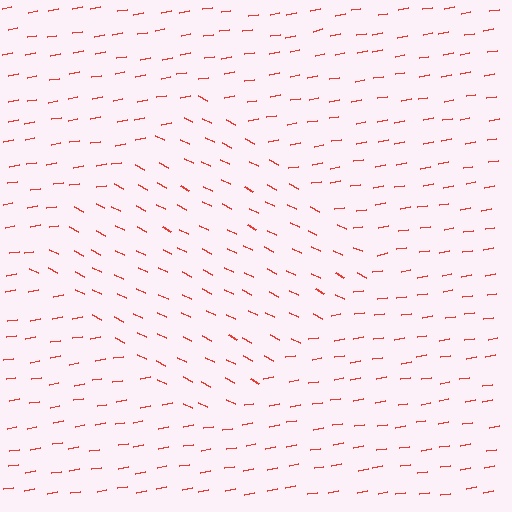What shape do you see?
I see a diamond.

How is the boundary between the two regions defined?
The boundary is defined purely by a change in line orientation (approximately 35 degrees difference). All lines are the same color and thickness.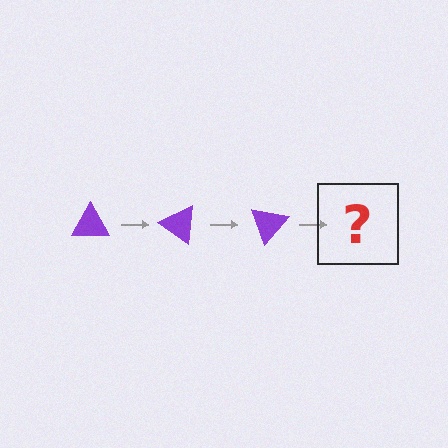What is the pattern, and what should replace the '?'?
The pattern is that the triangle rotates 35 degrees each step. The '?' should be a purple triangle rotated 105 degrees.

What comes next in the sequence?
The next element should be a purple triangle rotated 105 degrees.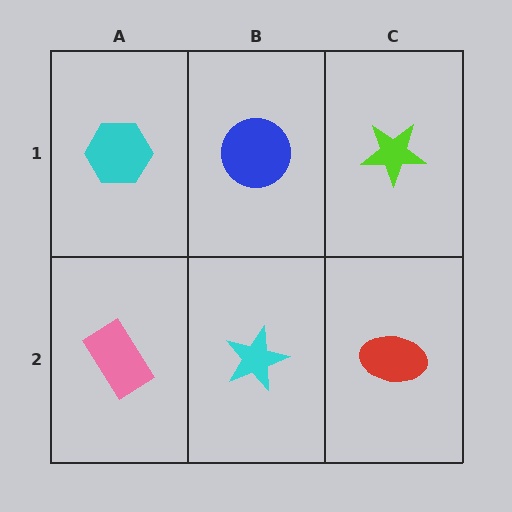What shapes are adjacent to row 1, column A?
A pink rectangle (row 2, column A), a blue circle (row 1, column B).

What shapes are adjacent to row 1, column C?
A red ellipse (row 2, column C), a blue circle (row 1, column B).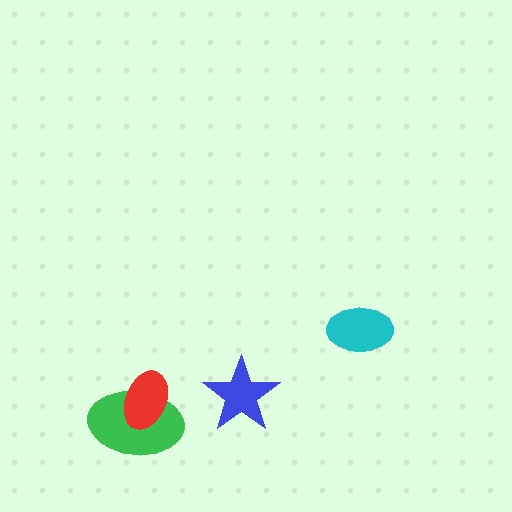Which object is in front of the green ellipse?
The red ellipse is in front of the green ellipse.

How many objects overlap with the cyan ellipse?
0 objects overlap with the cyan ellipse.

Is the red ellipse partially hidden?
No, no other shape covers it.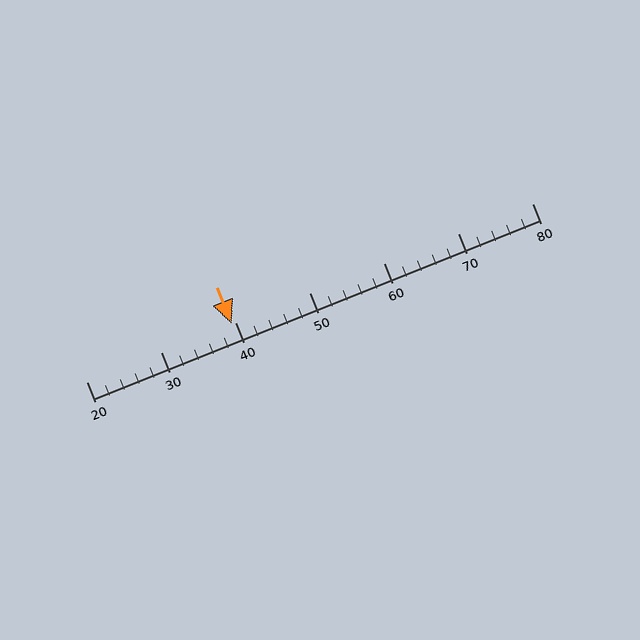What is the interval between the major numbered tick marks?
The major tick marks are spaced 10 units apart.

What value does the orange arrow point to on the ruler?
The orange arrow points to approximately 40.